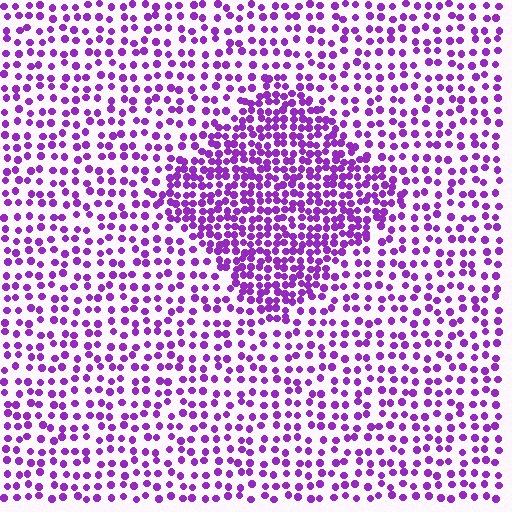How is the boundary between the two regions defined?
The boundary is defined by a change in element density (approximately 2.0x ratio). All elements are the same color, size, and shape.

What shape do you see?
I see a diamond.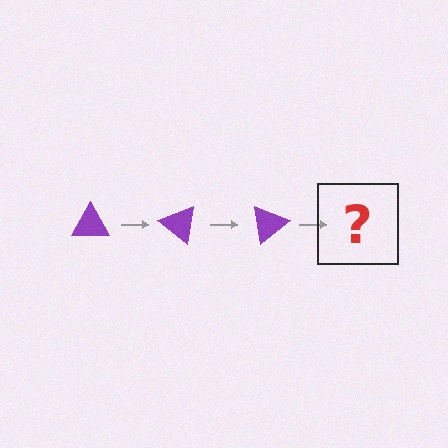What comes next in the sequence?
The next element should be a purple triangle rotated 120 degrees.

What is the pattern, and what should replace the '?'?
The pattern is that the triangle rotates 40 degrees each step. The '?' should be a purple triangle rotated 120 degrees.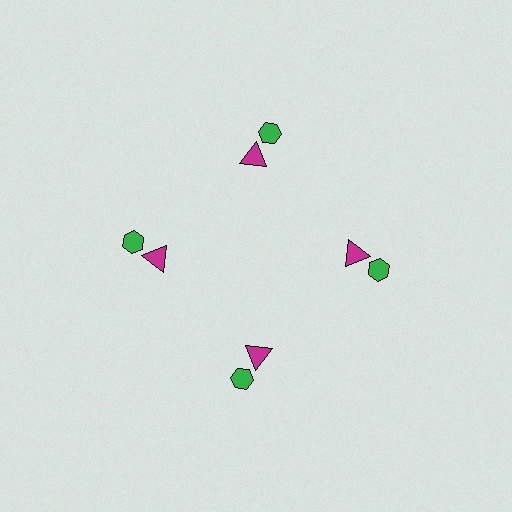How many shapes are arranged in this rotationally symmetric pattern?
There are 8 shapes, arranged in 4 groups of 2.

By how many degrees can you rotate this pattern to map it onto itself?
The pattern maps onto itself every 90 degrees of rotation.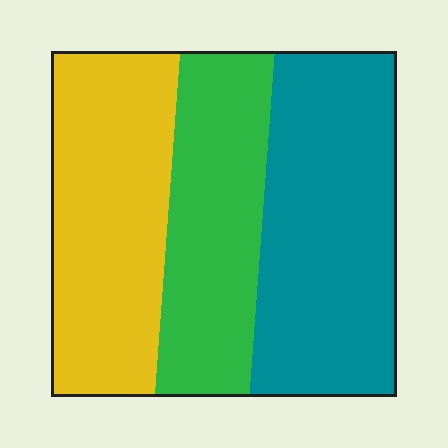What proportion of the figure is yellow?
Yellow covers roughly 35% of the figure.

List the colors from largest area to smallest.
From largest to smallest: teal, yellow, green.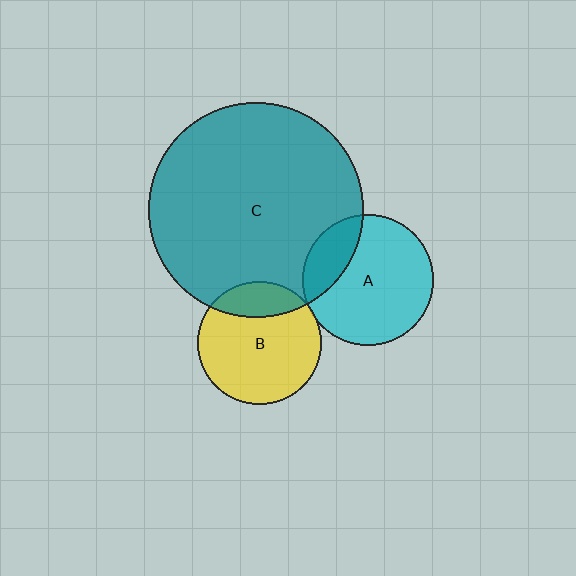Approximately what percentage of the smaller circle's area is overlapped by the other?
Approximately 5%.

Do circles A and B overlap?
Yes.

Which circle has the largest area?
Circle C (teal).